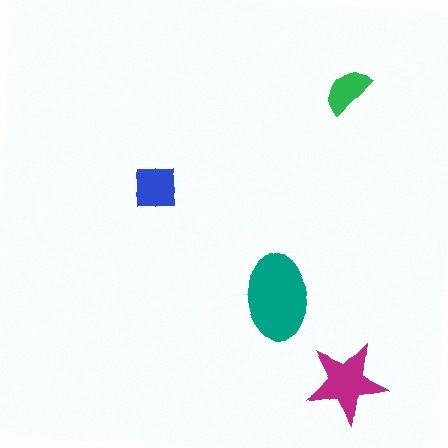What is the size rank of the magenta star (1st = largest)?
2nd.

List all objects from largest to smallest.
The teal ellipse, the magenta star, the blue square, the green semicircle.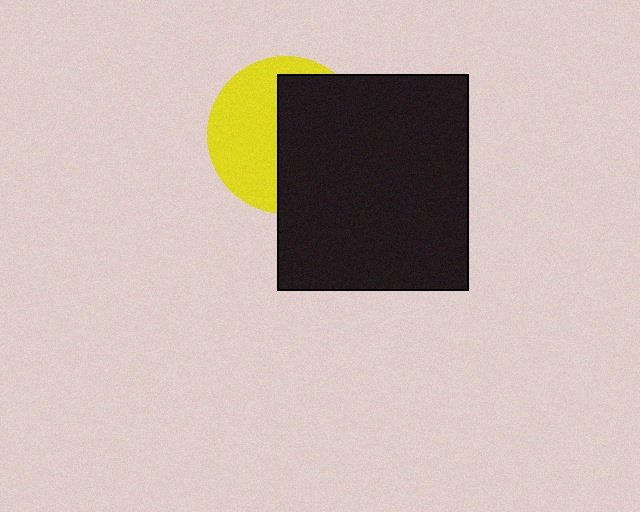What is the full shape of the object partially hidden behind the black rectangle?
The partially hidden object is a yellow circle.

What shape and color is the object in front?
The object in front is a black rectangle.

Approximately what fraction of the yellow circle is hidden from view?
Roughly 53% of the yellow circle is hidden behind the black rectangle.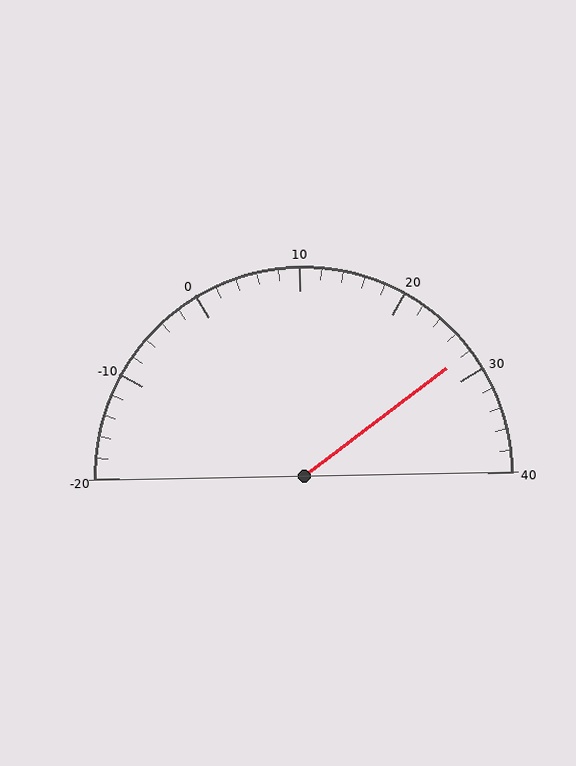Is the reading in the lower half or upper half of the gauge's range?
The reading is in the upper half of the range (-20 to 40).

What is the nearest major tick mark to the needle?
The nearest major tick mark is 30.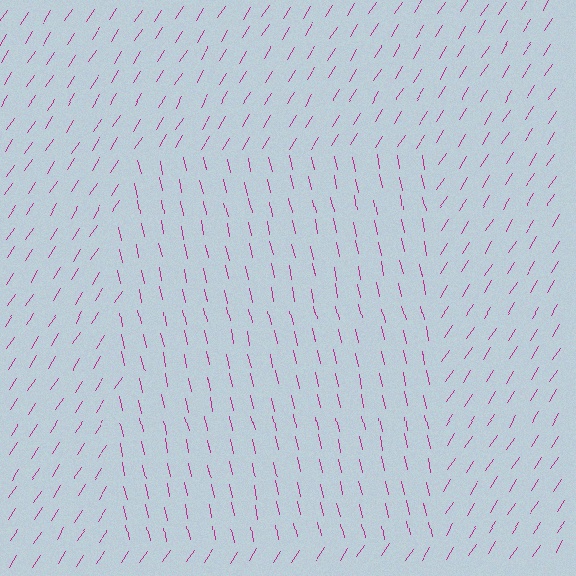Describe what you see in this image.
The image is filled with small magenta line segments. A rectangle region in the image has lines oriented differently from the surrounding lines, creating a visible texture boundary.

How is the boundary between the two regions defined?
The boundary is defined purely by a change in line orientation (approximately 45 degrees difference). All lines are the same color and thickness.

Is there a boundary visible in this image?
Yes, there is a texture boundary formed by a change in line orientation.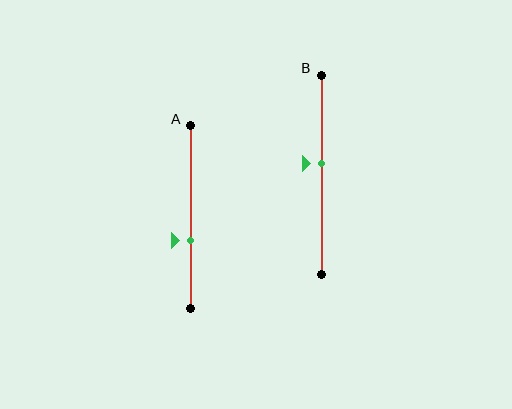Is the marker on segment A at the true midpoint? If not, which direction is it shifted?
No, the marker on segment A is shifted downward by about 13% of the segment length.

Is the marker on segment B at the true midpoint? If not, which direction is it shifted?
No, the marker on segment B is shifted upward by about 6% of the segment length.